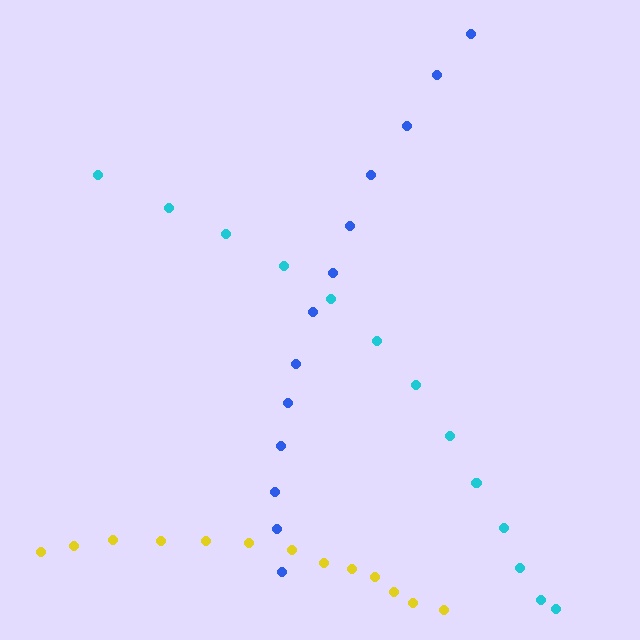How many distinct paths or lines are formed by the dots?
There are 3 distinct paths.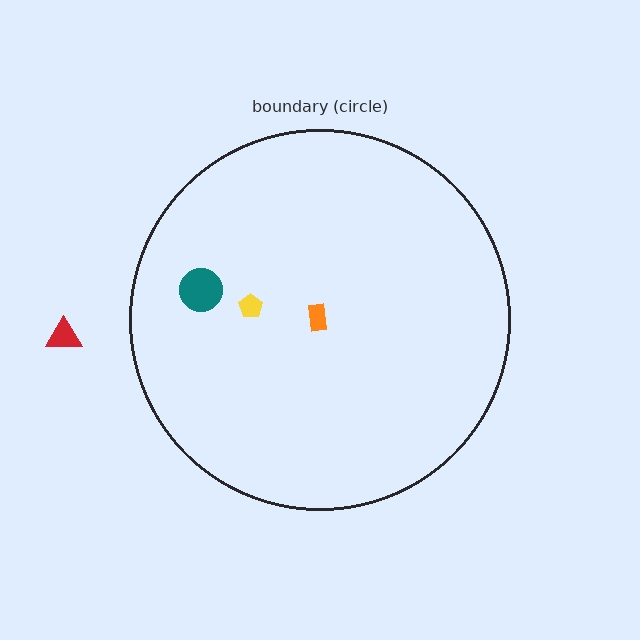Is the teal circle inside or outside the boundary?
Inside.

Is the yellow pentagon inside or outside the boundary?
Inside.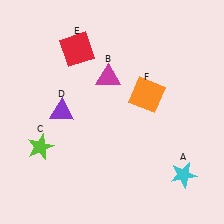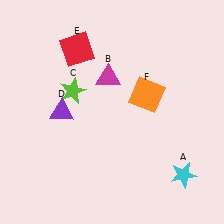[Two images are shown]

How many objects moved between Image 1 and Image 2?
1 object moved between the two images.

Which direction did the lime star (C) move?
The lime star (C) moved up.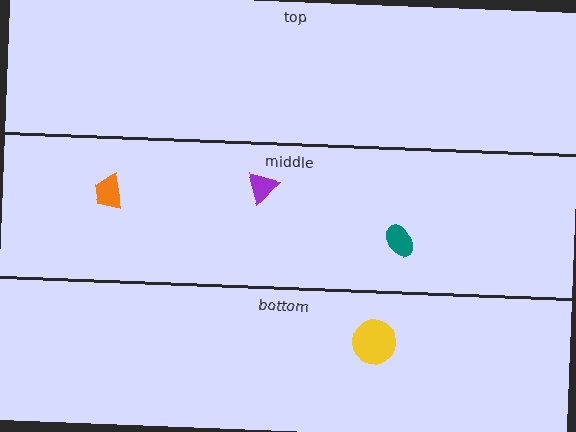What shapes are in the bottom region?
The yellow circle.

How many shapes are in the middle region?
3.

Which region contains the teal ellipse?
The middle region.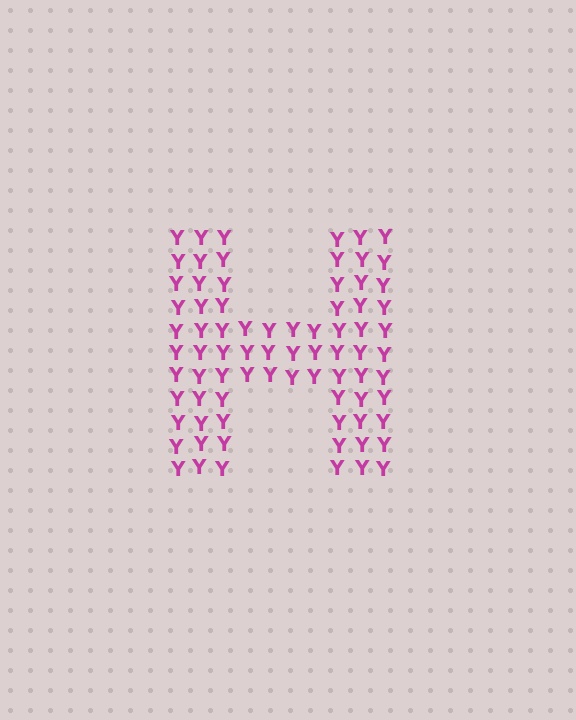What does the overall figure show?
The overall figure shows the letter H.